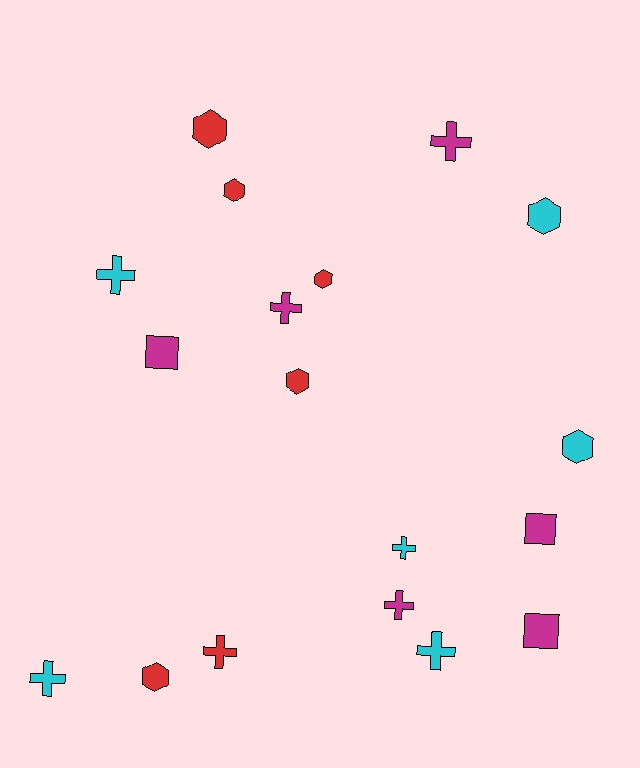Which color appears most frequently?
Red, with 6 objects.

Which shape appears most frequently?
Cross, with 8 objects.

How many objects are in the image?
There are 18 objects.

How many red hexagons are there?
There are 5 red hexagons.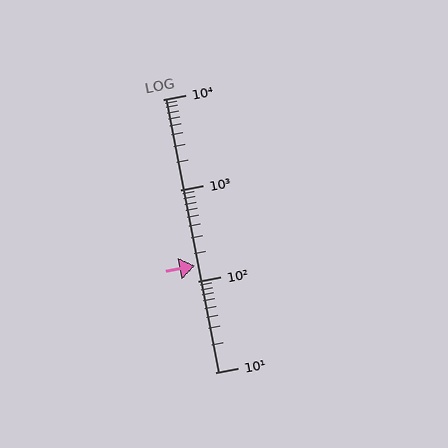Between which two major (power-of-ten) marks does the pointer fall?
The pointer is between 100 and 1000.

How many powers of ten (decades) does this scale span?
The scale spans 3 decades, from 10 to 10000.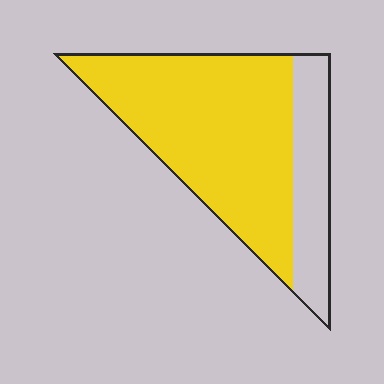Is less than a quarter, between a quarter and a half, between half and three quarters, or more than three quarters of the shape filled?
Between half and three quarters.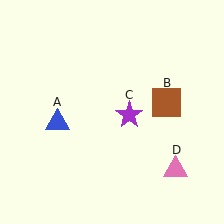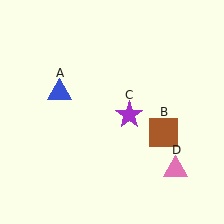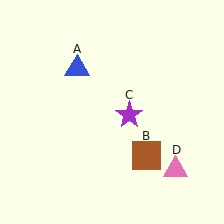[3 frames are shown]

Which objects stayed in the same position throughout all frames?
Purple star (object C) and pink triangle (object D) remained stationary.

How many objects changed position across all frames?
2 objects changed position: blue triangle (object A), brown square (object B).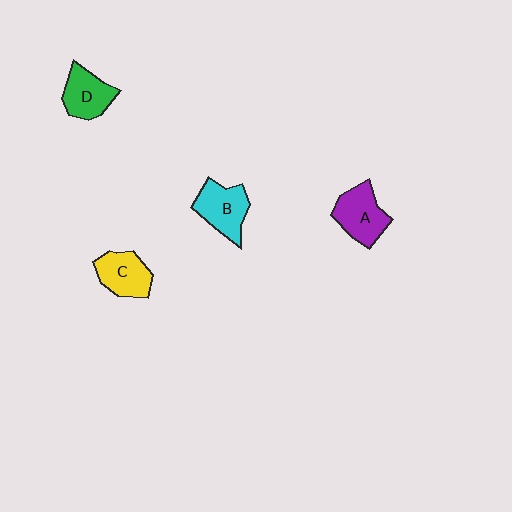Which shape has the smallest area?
Shape D (green).